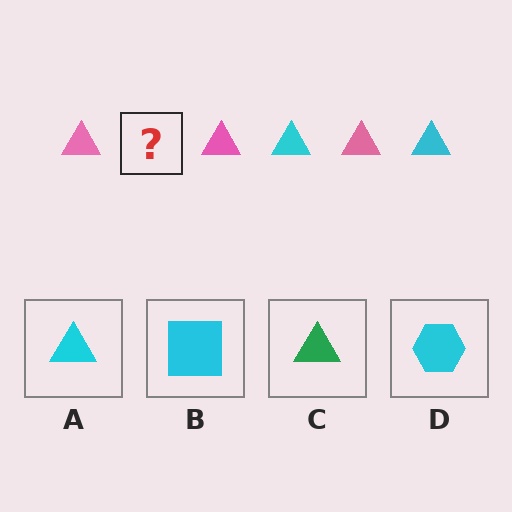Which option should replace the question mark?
Option A.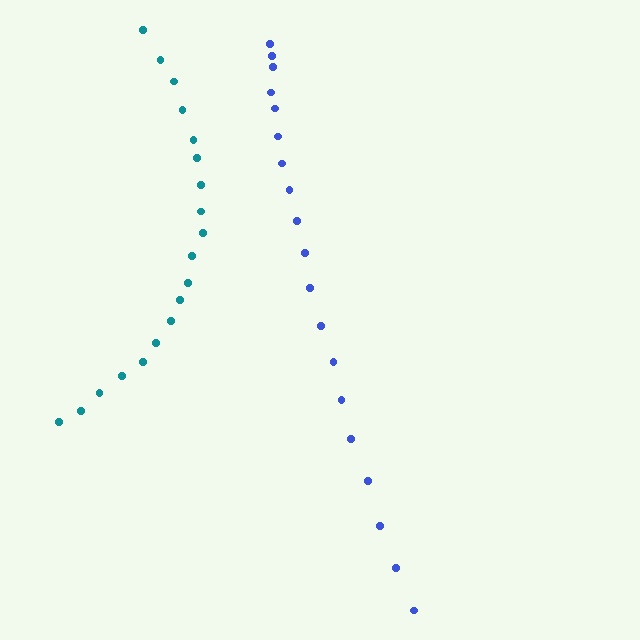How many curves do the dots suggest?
There are 2 distinct paths.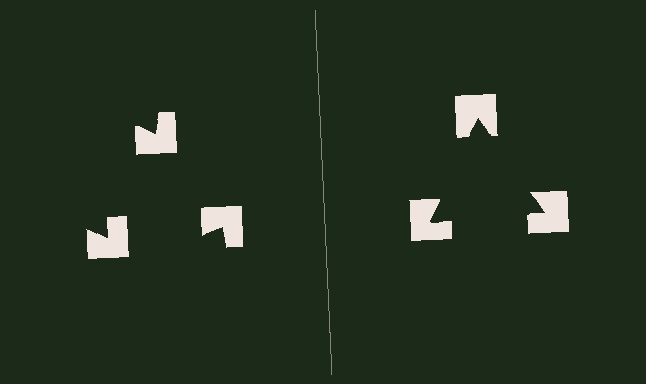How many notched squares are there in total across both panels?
6 — 3 on each side.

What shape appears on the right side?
An illusory triangle.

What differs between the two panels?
The notched squares are positioned identically on both sides; only the wedge orientations differ. On the right they align to a triangle; on the left they are misaligned.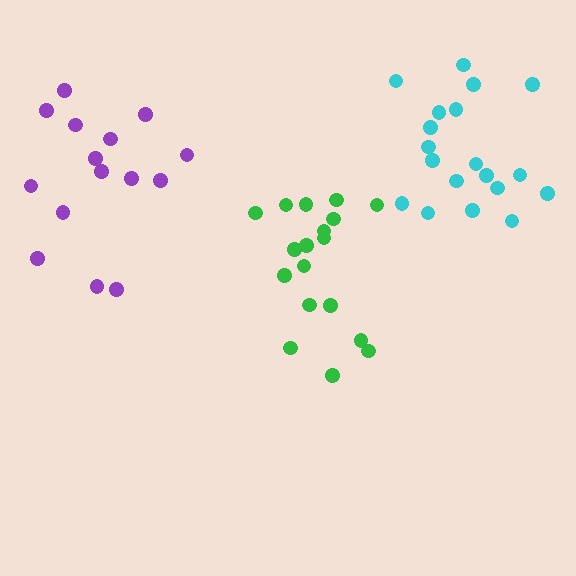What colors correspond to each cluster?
The clusters are colored: green, cyan, purple.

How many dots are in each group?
Group 1: 18 dots, Group 2: 19 dots, Group 3: 15 dots (52 total).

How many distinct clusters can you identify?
There are 3 distinct clusters.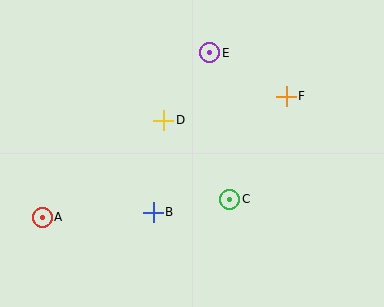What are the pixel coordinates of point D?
Point D is at (164, 120).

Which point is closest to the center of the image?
Point D at (164, 120) is closest to the center.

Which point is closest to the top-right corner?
Point F is closest to the top-right corner.